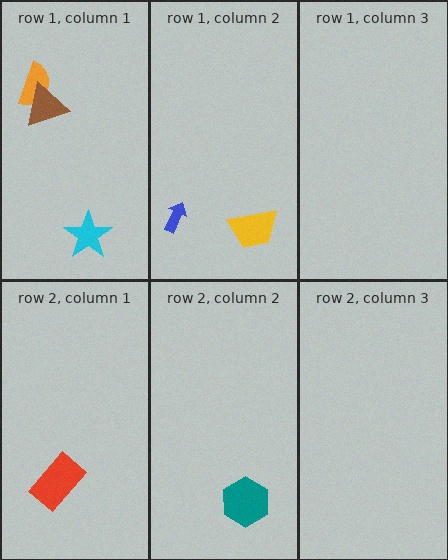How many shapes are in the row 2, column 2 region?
1.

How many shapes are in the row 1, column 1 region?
3.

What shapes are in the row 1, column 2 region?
The blue arrow, the yellow trapezoid.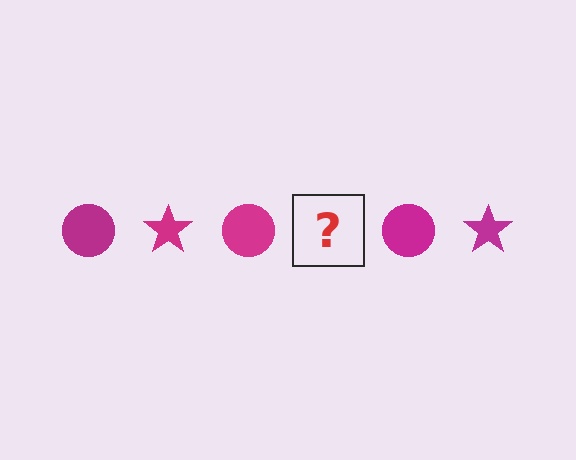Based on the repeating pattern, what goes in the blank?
The blank should be a magenta star.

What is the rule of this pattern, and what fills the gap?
The rule is that the pattern cycles through circle, star shapes in magenta. The gap should be filled with a magenta star.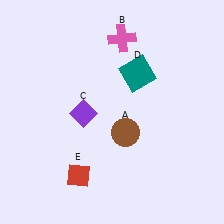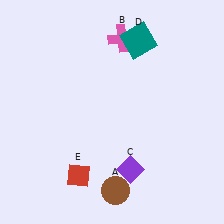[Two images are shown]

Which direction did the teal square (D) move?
The teal square (D) moved up.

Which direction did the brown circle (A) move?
The brown circle (A) moved down.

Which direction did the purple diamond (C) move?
The purple diamond (C) moved down.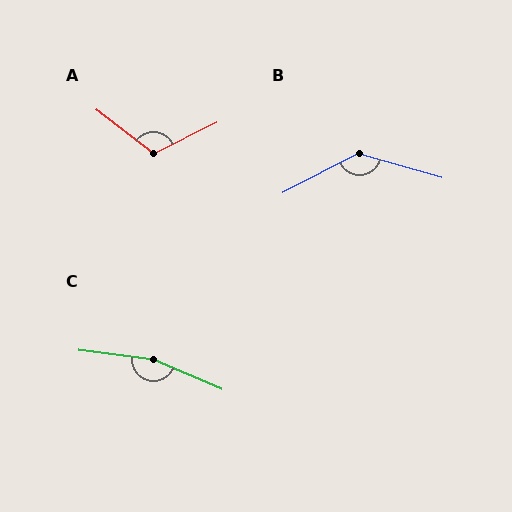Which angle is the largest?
C, at approximately 164 degrees.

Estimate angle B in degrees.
Approximately 137 degrees.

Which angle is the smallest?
A, at approximately 116 degrees.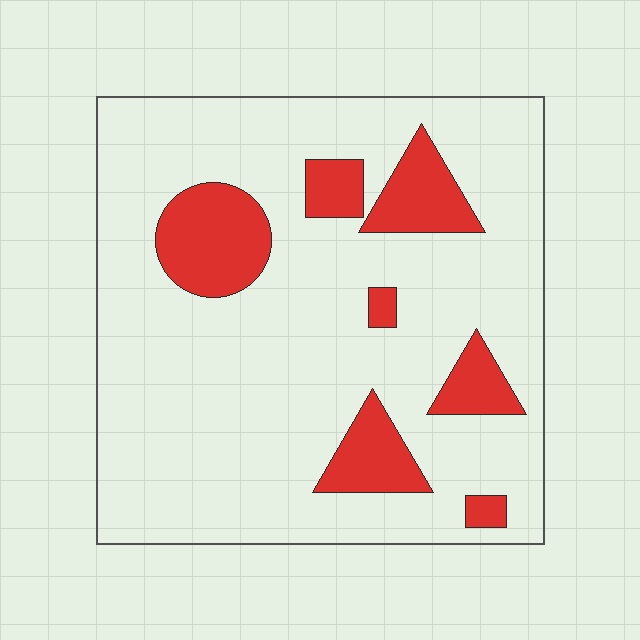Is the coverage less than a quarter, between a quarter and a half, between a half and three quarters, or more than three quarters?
Less than a quarter.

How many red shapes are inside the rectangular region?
7.